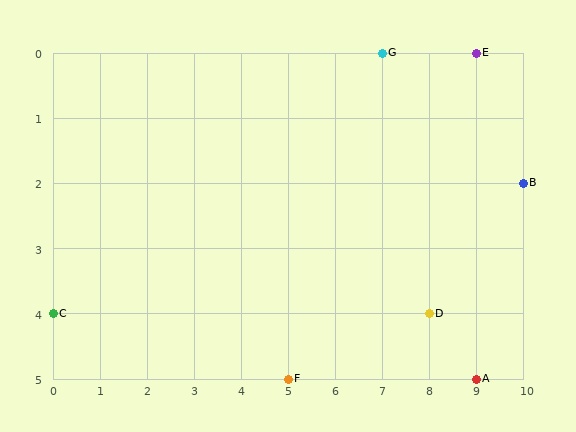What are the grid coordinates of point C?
Point C is at grid coordinates (0, 4).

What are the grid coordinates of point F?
Point F is at grid coordinates (5, 5).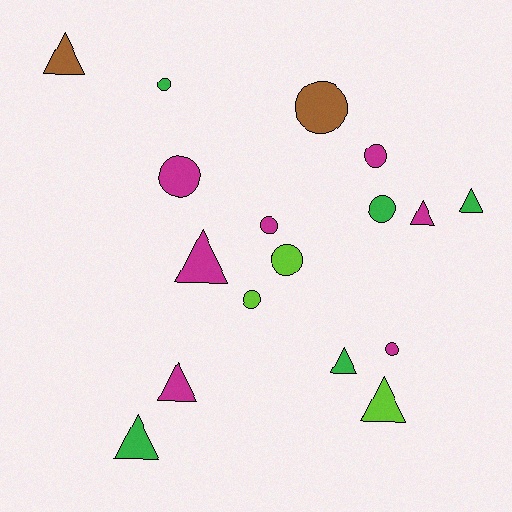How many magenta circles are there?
There are 4 magenta circles.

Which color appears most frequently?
Magenta, with 7 objects.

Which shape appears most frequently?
Circle, with 9 objects.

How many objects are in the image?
There are 17 objects.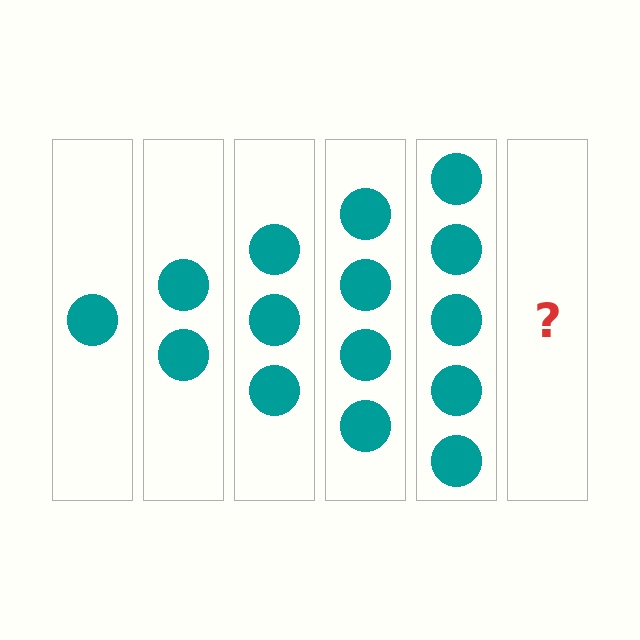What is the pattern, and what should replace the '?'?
The pattern is that each step adds one more circle. The '?' should be 6 circles.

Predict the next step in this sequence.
The next step is 6 circles.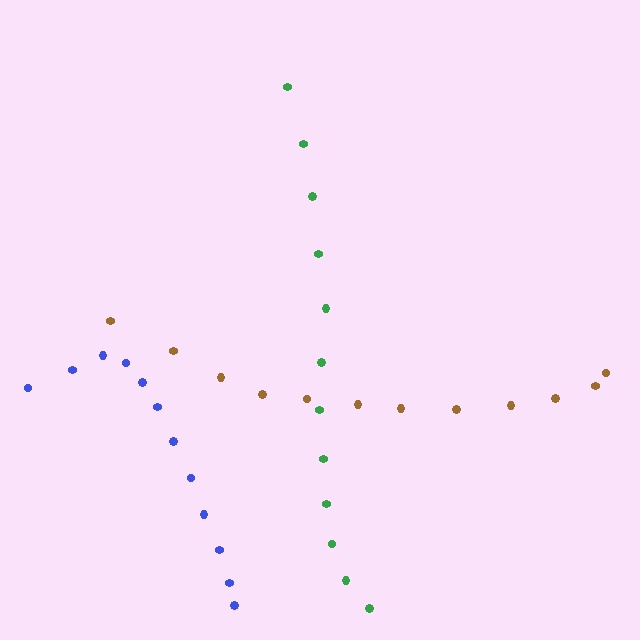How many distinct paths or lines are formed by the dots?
There are 3 distinct paths.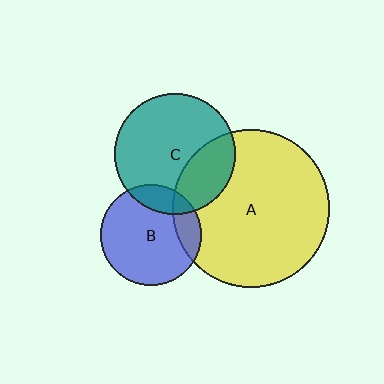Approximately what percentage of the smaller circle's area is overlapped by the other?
Approximately 15%.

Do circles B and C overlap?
Yes.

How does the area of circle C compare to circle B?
Approximately 1.4 times.